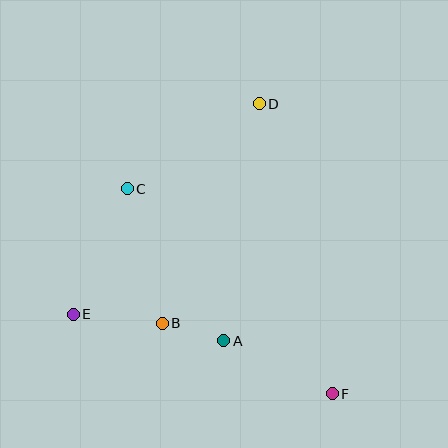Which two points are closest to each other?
Points A and B are closest to each other.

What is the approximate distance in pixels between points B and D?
The distance between B and D is approximately 240 pixels.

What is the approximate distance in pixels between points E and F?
The distance between E and F is approximately 271 pixels.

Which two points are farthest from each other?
Points D and F are farthest from each other.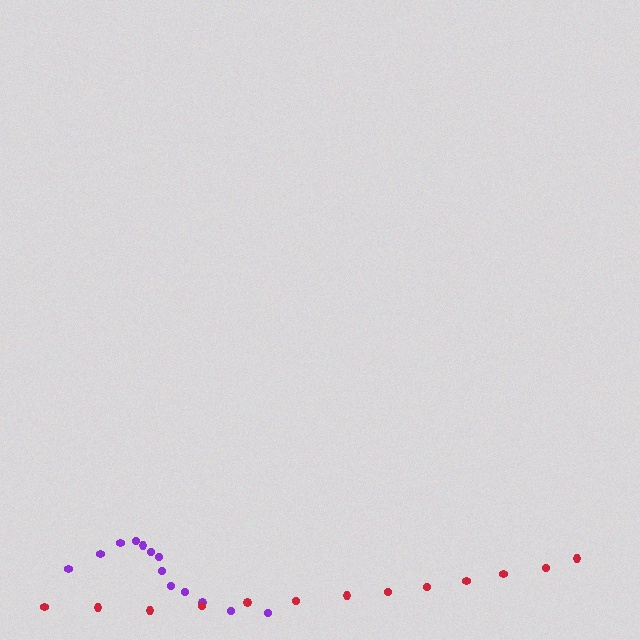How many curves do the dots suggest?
There are 2 distinct paths.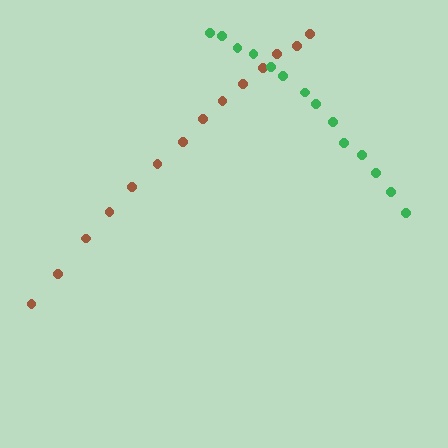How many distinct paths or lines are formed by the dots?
There are 2 distinct paths.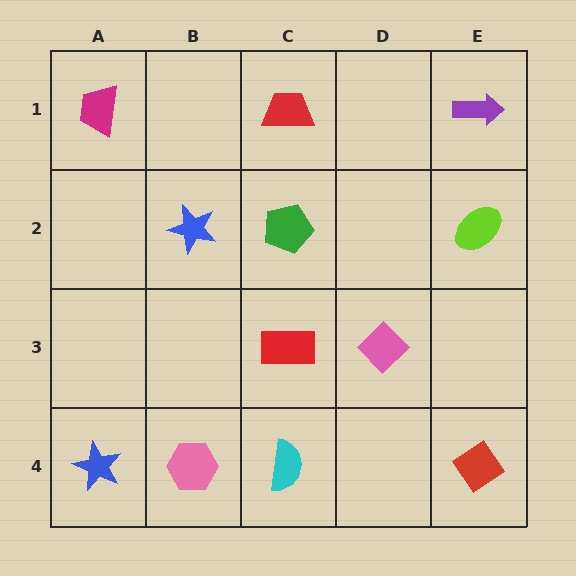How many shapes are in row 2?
3 shapes.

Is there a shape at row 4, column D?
No, that cell is empty.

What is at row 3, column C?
A red rectangle.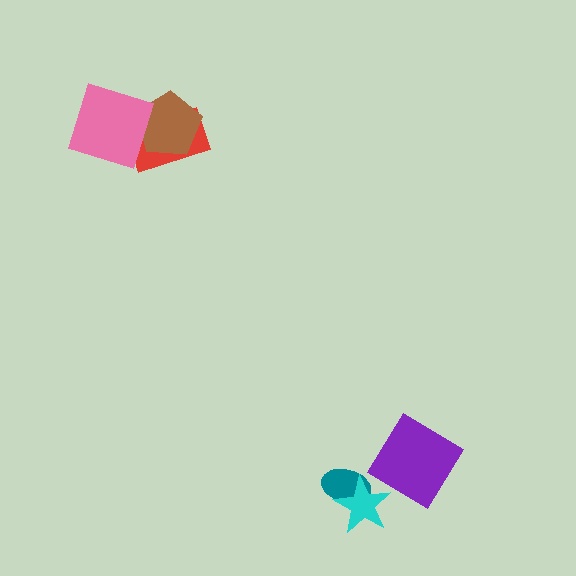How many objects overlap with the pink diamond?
2 objects overlap with the pink diamond.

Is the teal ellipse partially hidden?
Yes, it is partially covered by another shape.